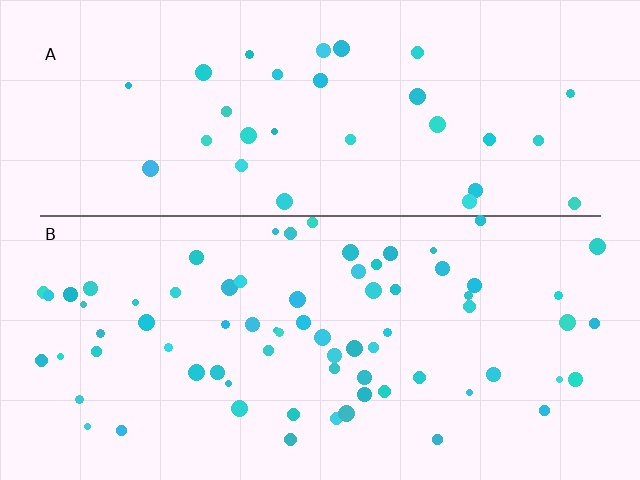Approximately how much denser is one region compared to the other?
Approximately 2.2× — region B over region A.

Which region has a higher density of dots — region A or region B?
B (the bottom).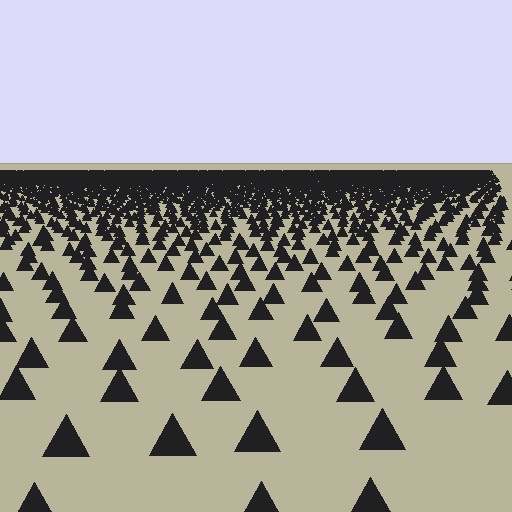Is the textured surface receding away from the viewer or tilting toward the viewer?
The surface is receding away from the viewer. Texture elements get smaller and denser toward the top.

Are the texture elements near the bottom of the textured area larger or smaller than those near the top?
Larger. Near the bottom, elements are closer to the viewer and appear at a bigger on-screen size.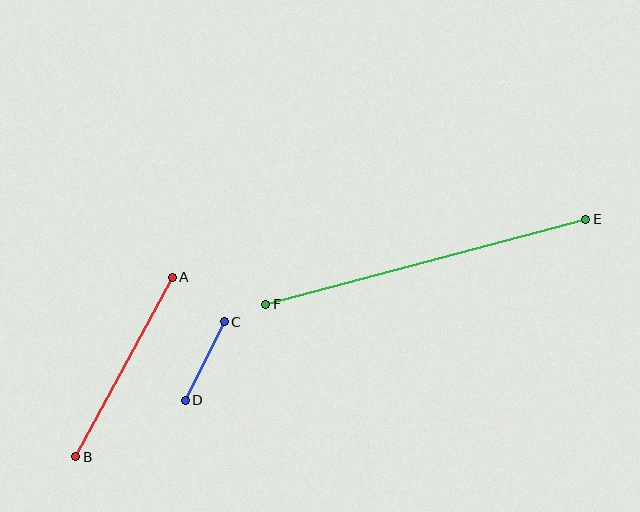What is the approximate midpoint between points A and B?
The midpoint is at approximately (124, 367) pixels.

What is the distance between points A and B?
The distance is approximately 203 pixels.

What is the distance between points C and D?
The distance is approximately 88 pixels.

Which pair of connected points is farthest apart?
Points E and F are farthest apart.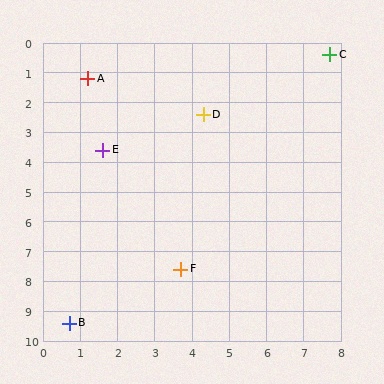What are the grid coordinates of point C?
Point C is at approximately (7.7, 0.4).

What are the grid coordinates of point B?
Point B is at approximately (0.7, 9.4).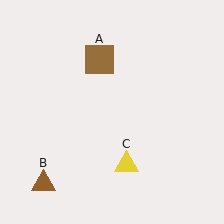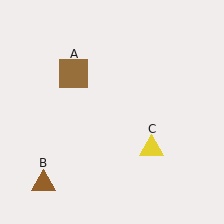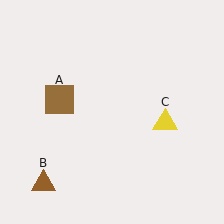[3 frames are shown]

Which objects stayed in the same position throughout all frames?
Brown triangle (object B) remained stationary.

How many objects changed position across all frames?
2 objects changed position: brown square (object A), yellow triangle (object C).